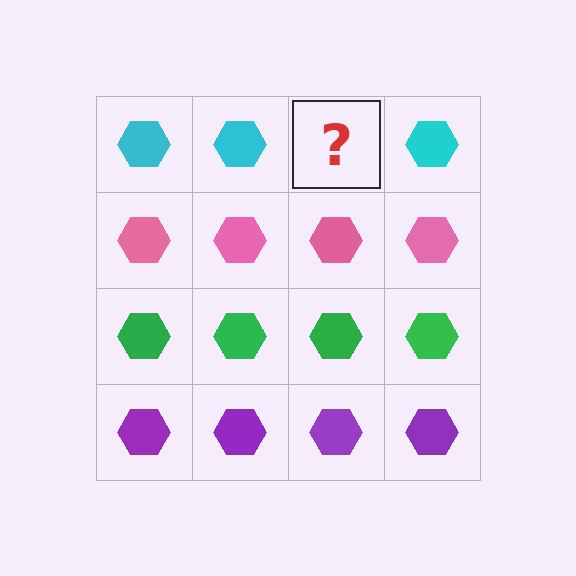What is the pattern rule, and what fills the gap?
The rule is that each row has a consistent color. The gap should be filled with a cyan hexagon.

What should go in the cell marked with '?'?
The missing cell should contain a cyan hexagon.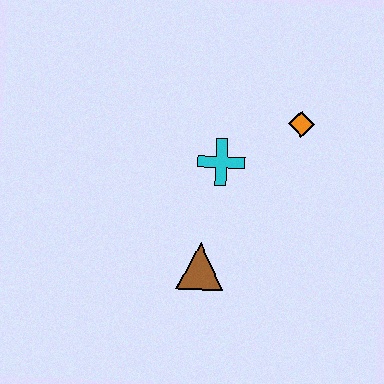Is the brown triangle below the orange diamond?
Yes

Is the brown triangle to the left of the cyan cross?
Yes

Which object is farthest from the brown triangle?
The orange diamond is farthest from the brown triangle.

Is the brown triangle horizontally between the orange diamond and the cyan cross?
No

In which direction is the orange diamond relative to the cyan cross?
The orange diamond is to the right of the cyan cross.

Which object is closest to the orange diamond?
The cyan cross is closest to the orange diamond.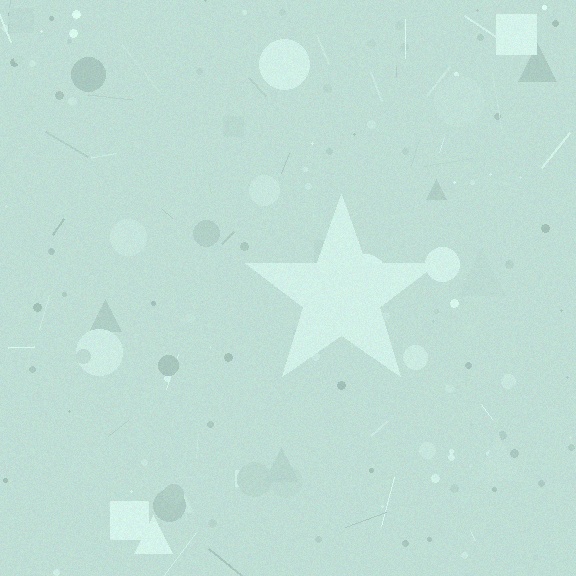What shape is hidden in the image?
A star is hidden in the image.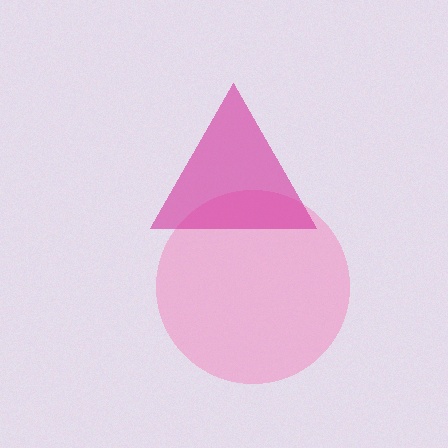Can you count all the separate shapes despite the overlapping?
Yes, there are 2 separate shapes.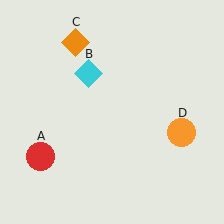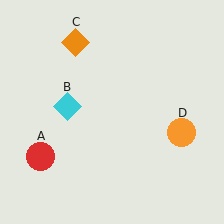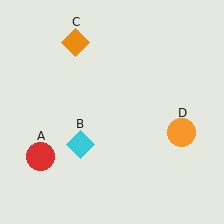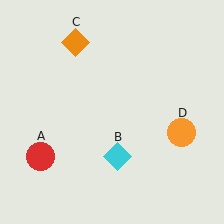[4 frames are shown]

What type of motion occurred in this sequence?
The cyan diamond (object B) rotated counterclockwise around the center of the scene.